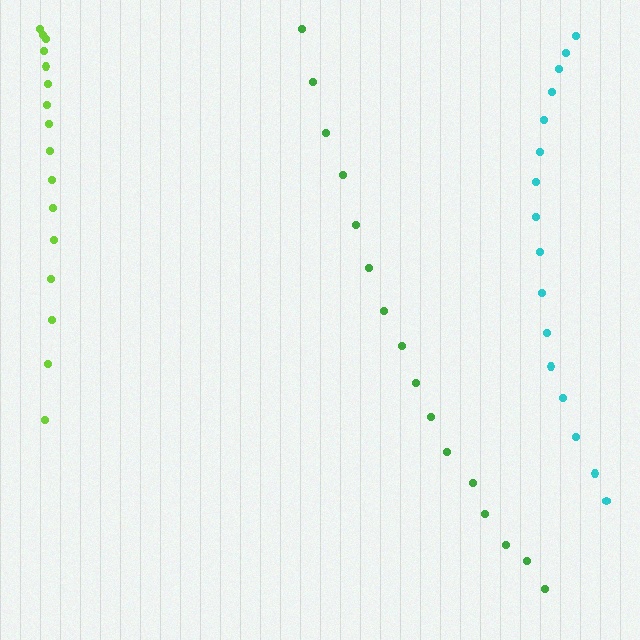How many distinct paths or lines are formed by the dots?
There are 3 distinct paths.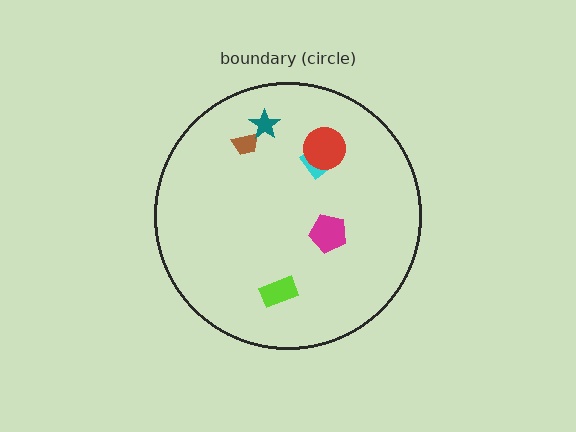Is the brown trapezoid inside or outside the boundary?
Inside.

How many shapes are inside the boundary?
6 inside, 0 outside.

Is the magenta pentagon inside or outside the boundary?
Inside.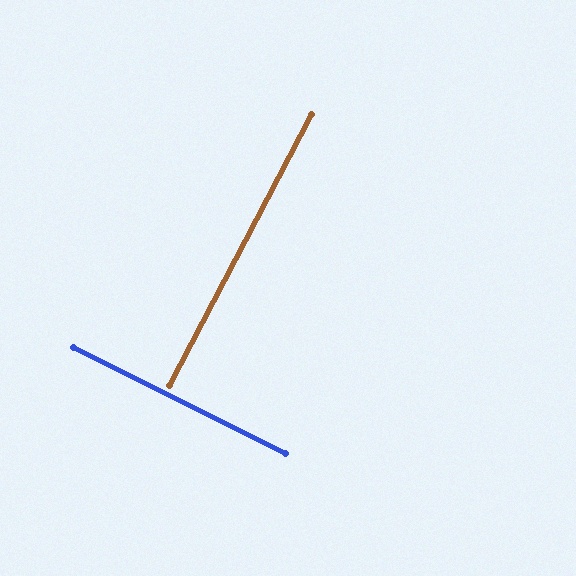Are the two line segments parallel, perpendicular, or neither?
Perpendicular — they meet at approximately 89°.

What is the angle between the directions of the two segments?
Approximately 89 degrees.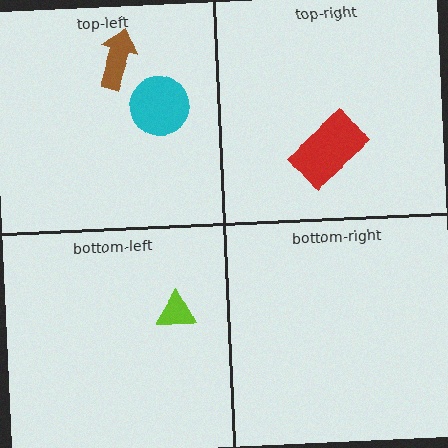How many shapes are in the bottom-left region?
1.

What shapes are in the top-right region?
The red rectangle.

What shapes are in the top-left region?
The brown arrow, the cyan circle.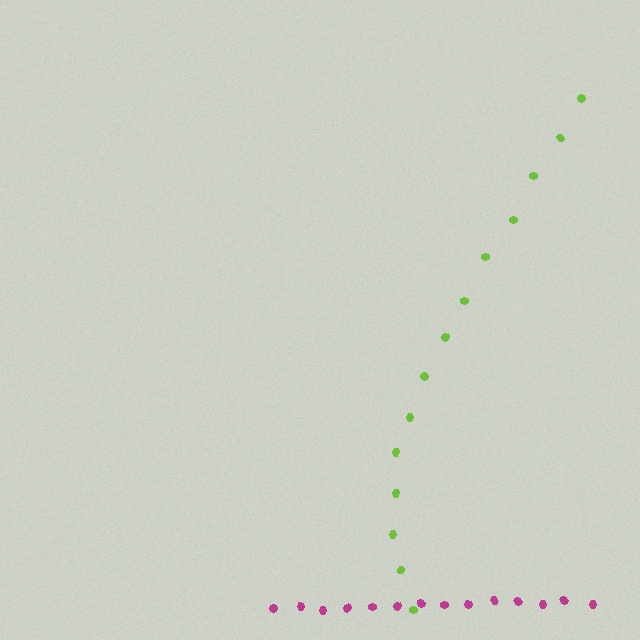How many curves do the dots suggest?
There are 2 distinct paths.